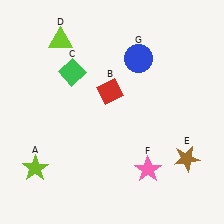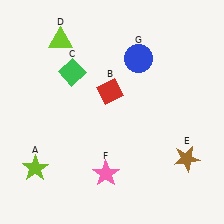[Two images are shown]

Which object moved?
The pink star (F) moved left.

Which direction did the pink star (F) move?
The pink star (F) moved left.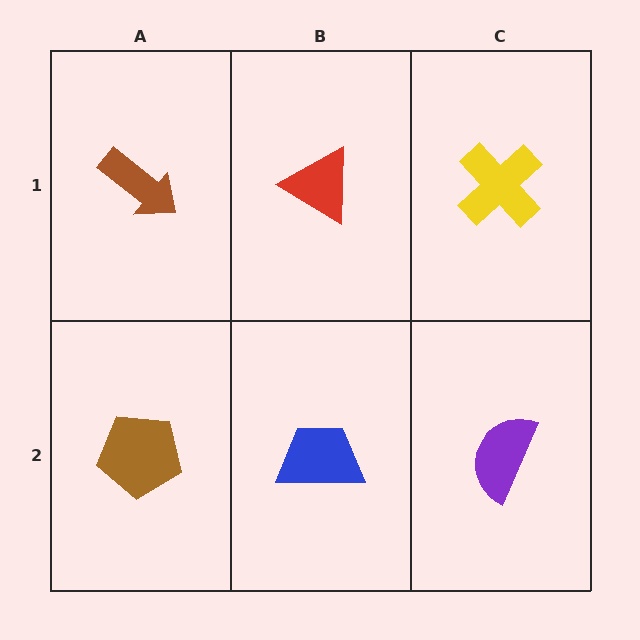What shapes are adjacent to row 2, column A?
A brown arrow (row 1, column A), a blue trapezoid (row 2, column B).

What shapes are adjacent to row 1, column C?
A purple semicircle (row 2, column C), a red triangle (row 1, column B).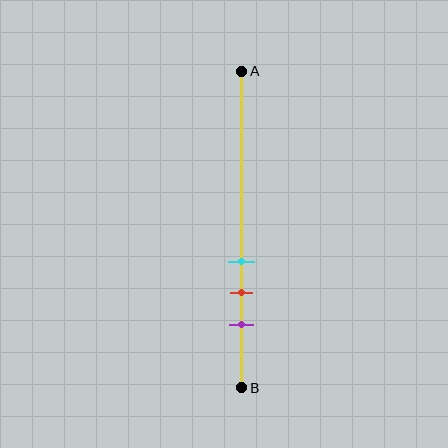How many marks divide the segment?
There are 3 marks dividing the segment.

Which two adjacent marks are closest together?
The cyan and red marks are the closest adjacent pair.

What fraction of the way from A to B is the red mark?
The red mark is approximately 70% (0.7) of the way from A to B.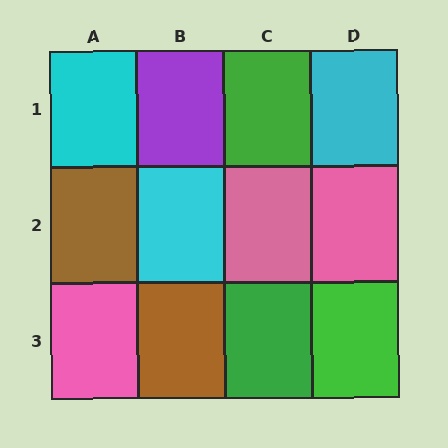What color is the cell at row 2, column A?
Brown.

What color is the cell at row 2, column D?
Pink.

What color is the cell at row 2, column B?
Cyan.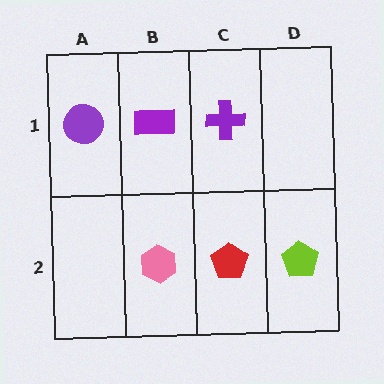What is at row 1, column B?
A purple rectangle.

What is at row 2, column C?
A red pentagon.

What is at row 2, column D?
A lime pentagon.